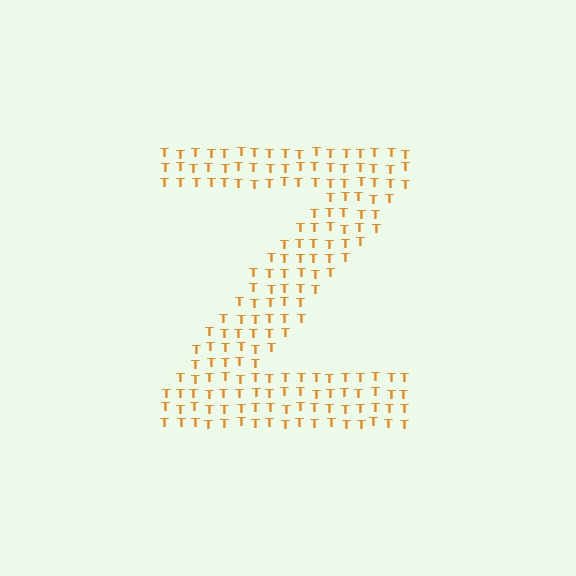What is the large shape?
The large shape is the letter Z.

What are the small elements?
The small elements are letter T's.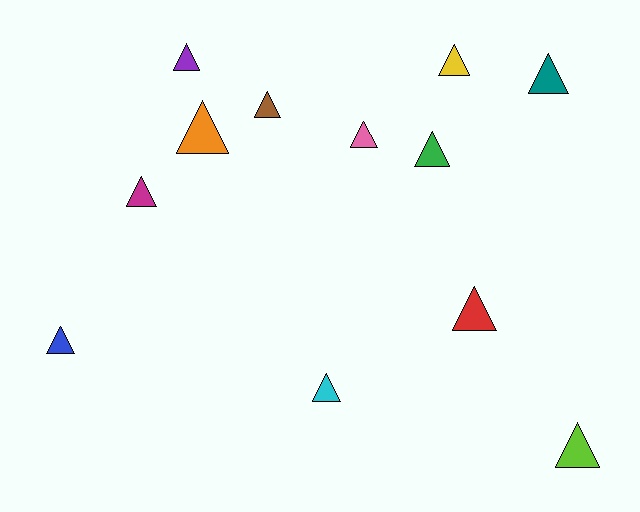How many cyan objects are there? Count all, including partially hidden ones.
There is 1 cyan object.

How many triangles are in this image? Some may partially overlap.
There are 12 triangles.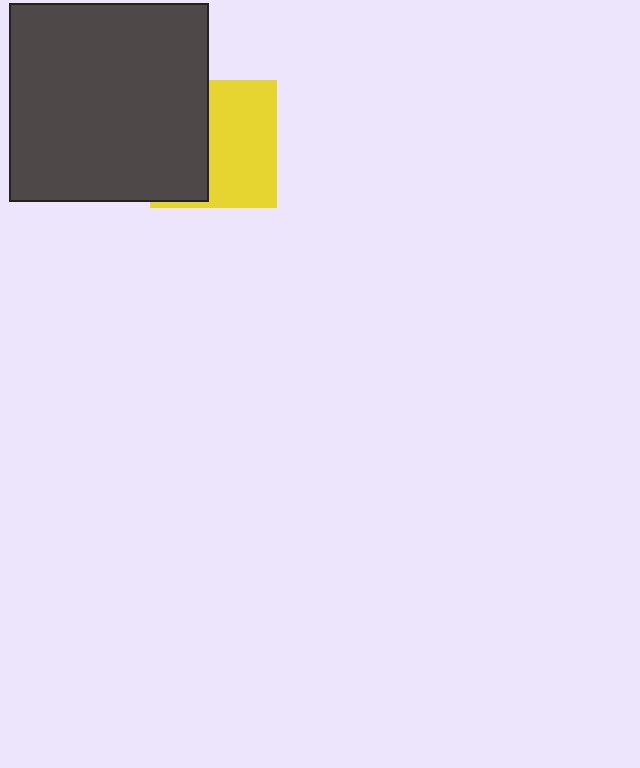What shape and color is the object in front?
The object in front is a dark gray square.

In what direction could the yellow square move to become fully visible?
The yellow square could move right. That would shift it out from behind the dark gray square entirely.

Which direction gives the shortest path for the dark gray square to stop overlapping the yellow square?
Moving left gives the shortest separation.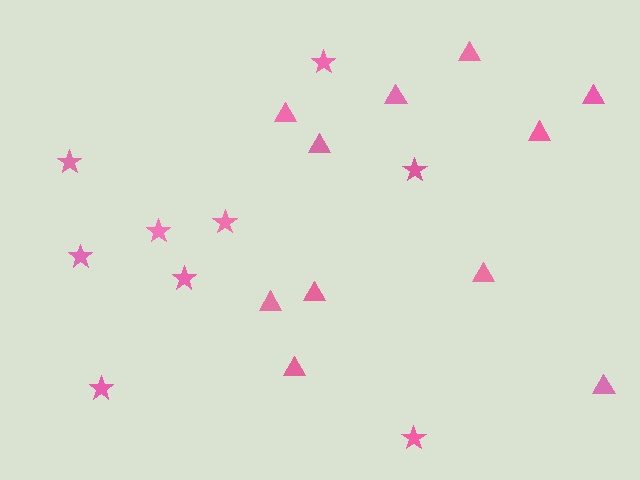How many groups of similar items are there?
There are 2 groups: one group of stars (9) and one group of triangles (11).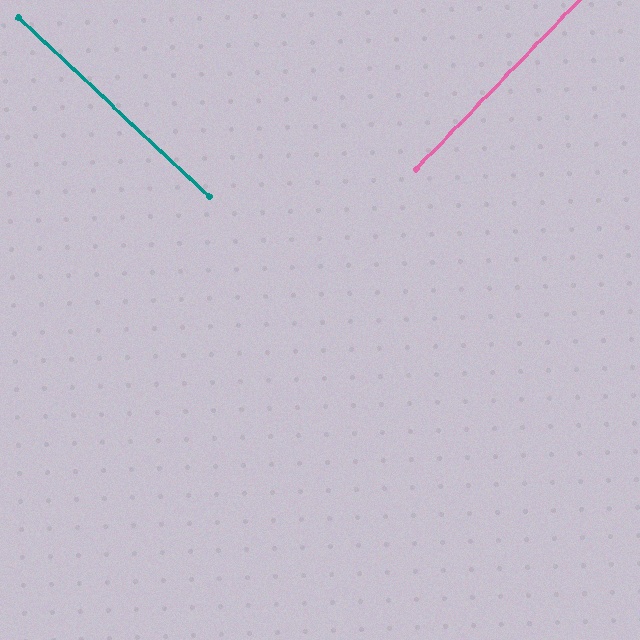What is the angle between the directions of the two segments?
Approximately 89 degrees.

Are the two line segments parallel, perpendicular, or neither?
Perpendicular — they meet at approximately 89°.